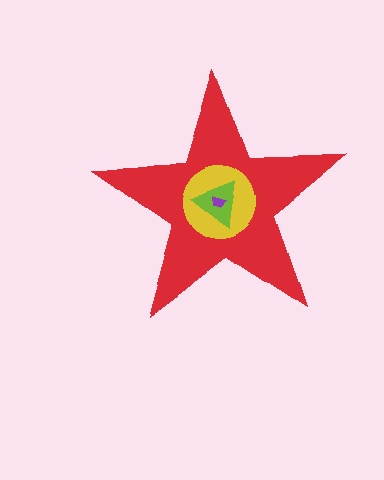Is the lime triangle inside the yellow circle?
Yes.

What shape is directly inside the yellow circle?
The lime triangle.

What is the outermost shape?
The red star.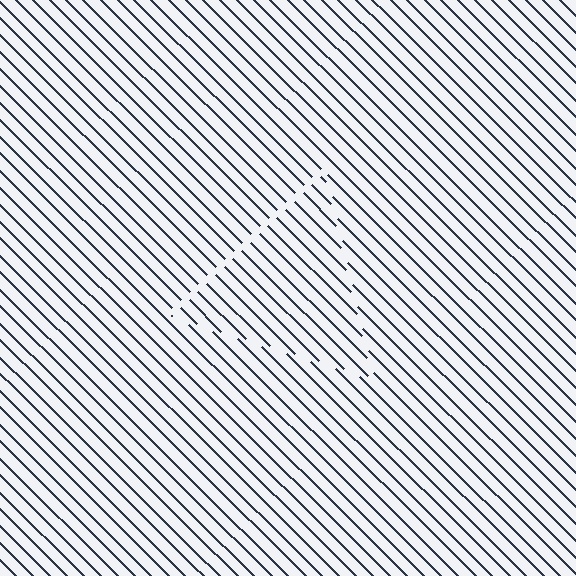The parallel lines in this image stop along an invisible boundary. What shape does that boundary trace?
An illusory triangle. The interior of the shape contains the same grating, shifted by half a period — the contour is defined by the phase discontinuity where line-ends from the inner and outer gratings abut.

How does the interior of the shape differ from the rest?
The interior of the shape contains the same grating, shifted by half a period — the contour is defined by the phase discontinuity where line-ends from the inner and outer gratings abut.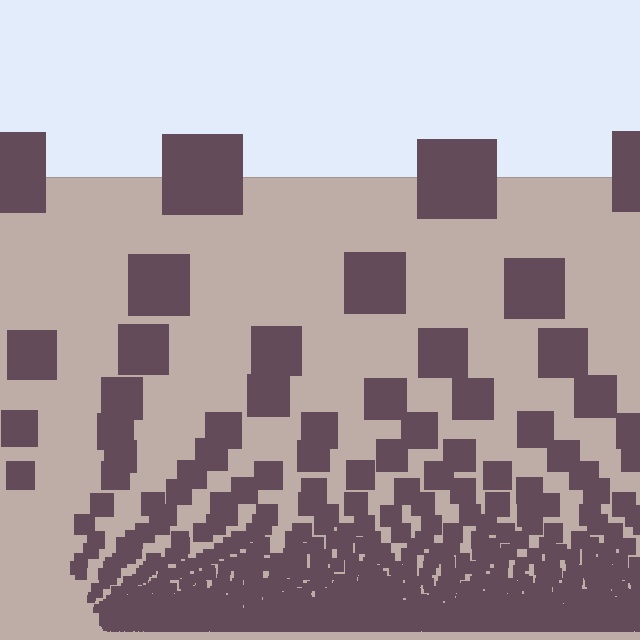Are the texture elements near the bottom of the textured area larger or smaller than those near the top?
Smaller. The gradient is inverted — elements near the bottom are smaller and denser.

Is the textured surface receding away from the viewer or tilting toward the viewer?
The surface appears to tilt toward the viewer. Texture elements get larger and sparser toward the top.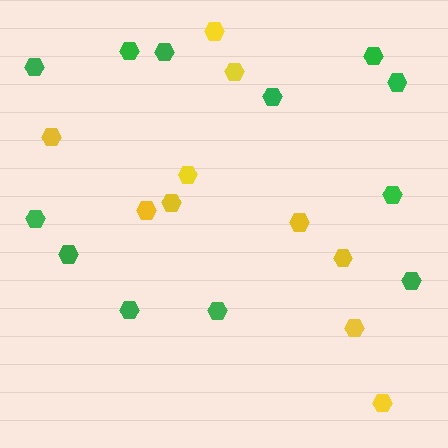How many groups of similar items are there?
There are 2 groups: one group of green hexagons (12) and one group of yellow hexagons (10).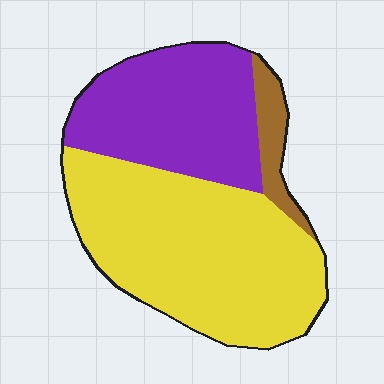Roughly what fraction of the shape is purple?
Purple takes up about three eighths (3/8) of the shape.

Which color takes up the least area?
Brown, at roughly 5%.